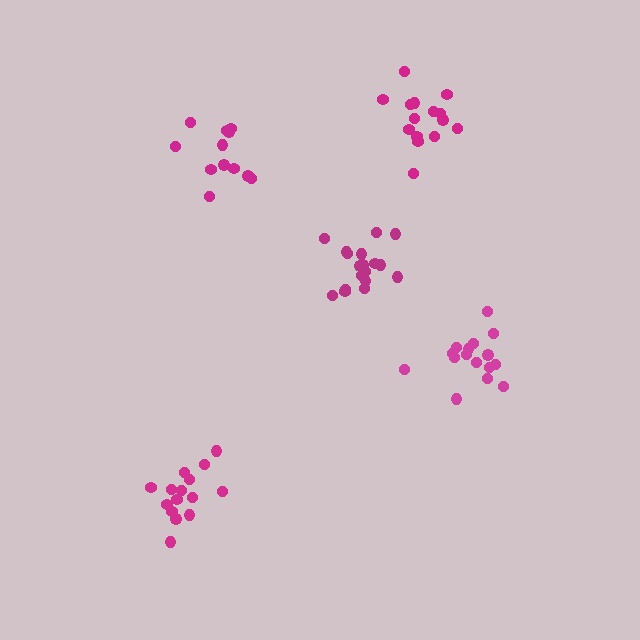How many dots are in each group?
Group 1: 15 dots, Group 2: 16 dots, Group 3: 18 dots, Group 4: 12 dots, Group 5: 15 dots (76 total).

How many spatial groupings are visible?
There are 5 spatial groupings.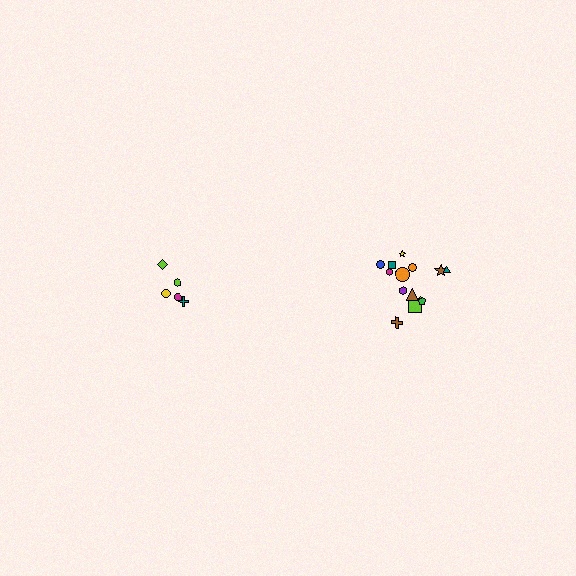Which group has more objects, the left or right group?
The right group.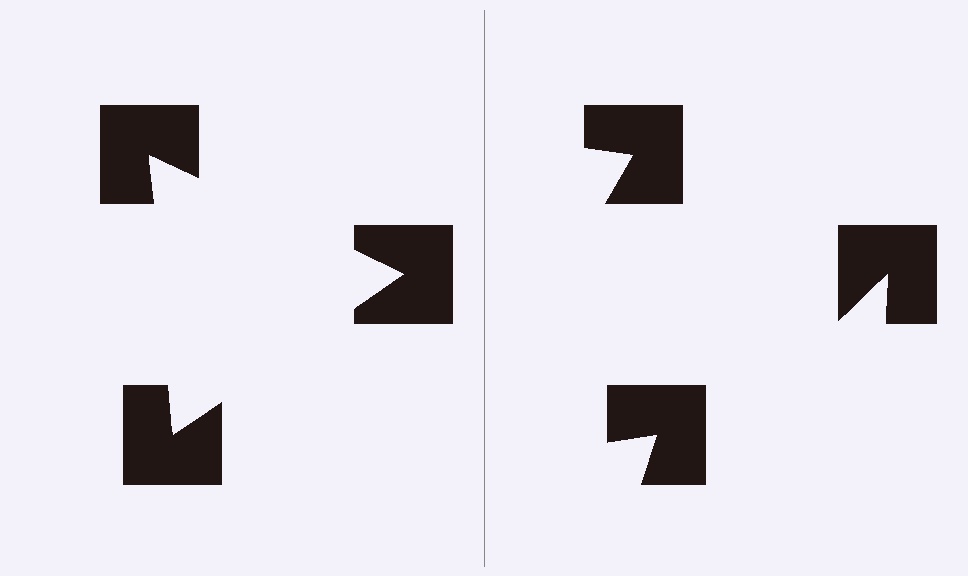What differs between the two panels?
The notched squares are positioned identically on both sides; only the wedge orientations differ. On the left they align to a triangle; on the right they are misaligned.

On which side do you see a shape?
An illusory triangle appears on the left side. On the right side the wedge cuts are rotated, so no coherent shape forms.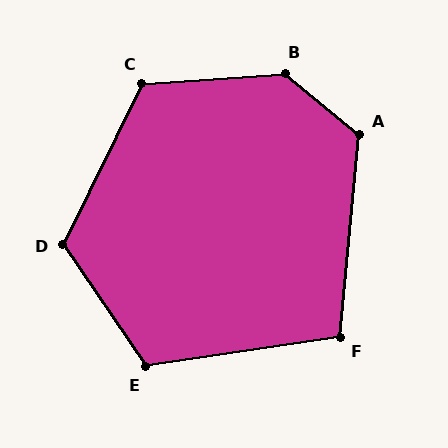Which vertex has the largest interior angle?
B, at approximately 136 degrees.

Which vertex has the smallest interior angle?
F, at approximately 104 degrees.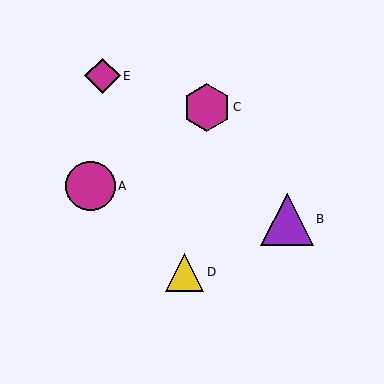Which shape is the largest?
The purple triangle (labeled B) is the largest.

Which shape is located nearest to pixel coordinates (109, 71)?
The magenta diamond (labeled E) at (102, 76) is nearest to that location.